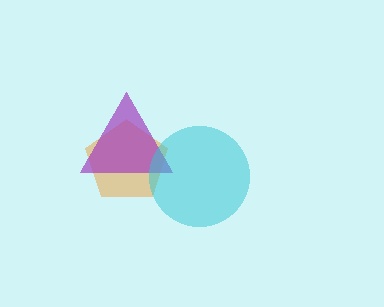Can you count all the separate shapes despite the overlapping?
Yes, there are 3 separate shapes.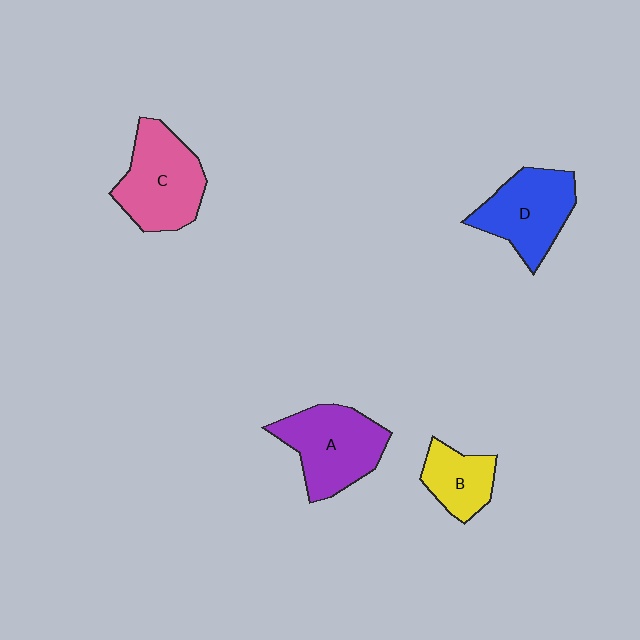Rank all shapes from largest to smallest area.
From largest to smallest: C (pink), A (purple), D (blue), B (yellow).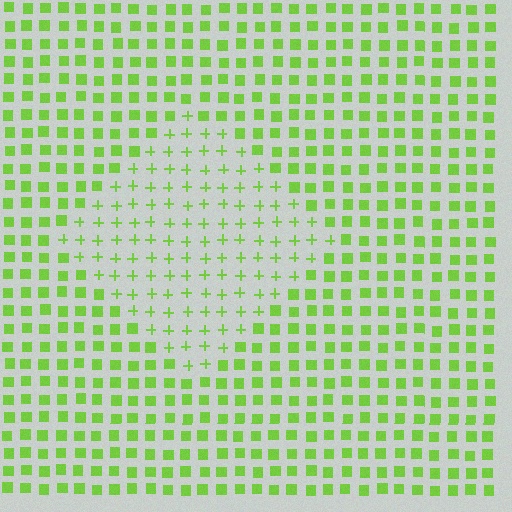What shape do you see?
I see a diamond.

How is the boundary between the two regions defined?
The boundary is defined by a change in element shape: plus signs inside vs. squares outside. All elements share the same color and spacing.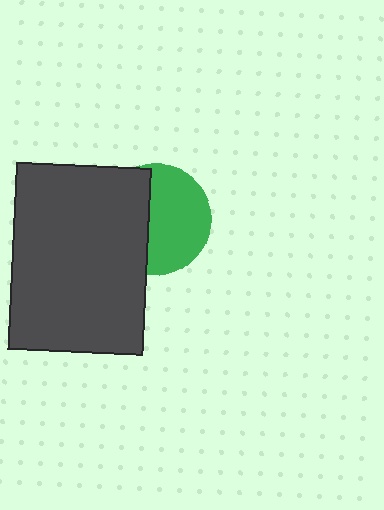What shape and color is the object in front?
The object in front is a dark gray rectangle.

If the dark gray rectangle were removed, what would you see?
You would see the complete green circle.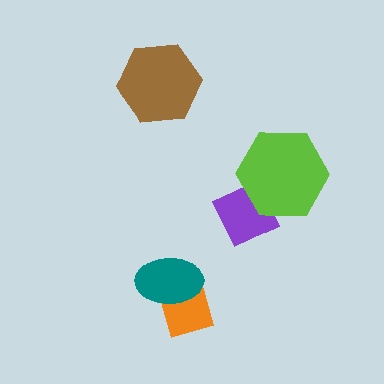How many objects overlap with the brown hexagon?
0 objects overlap with the brown hexagon.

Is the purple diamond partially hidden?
Yes, it is partially covered by another shape.